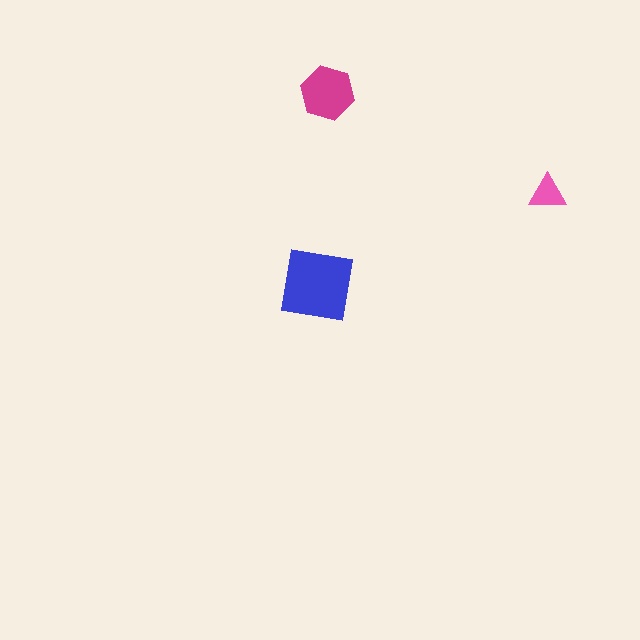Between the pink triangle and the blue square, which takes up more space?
The blue square.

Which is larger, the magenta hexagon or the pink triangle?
The magenta hexagon.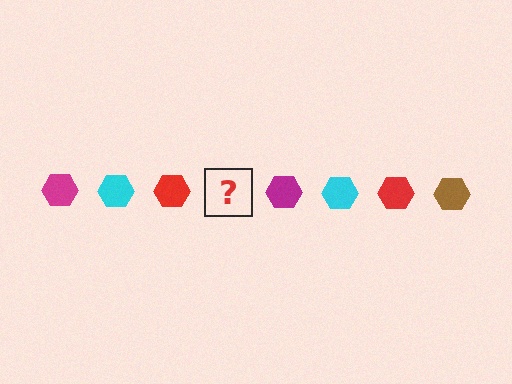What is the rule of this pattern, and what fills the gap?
The rule is that the pattern cycles through magenta, cyan, red, brown hexagons. The gap should be filled with a brown hexagon.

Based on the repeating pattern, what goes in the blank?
The blank should be a brown hexagon.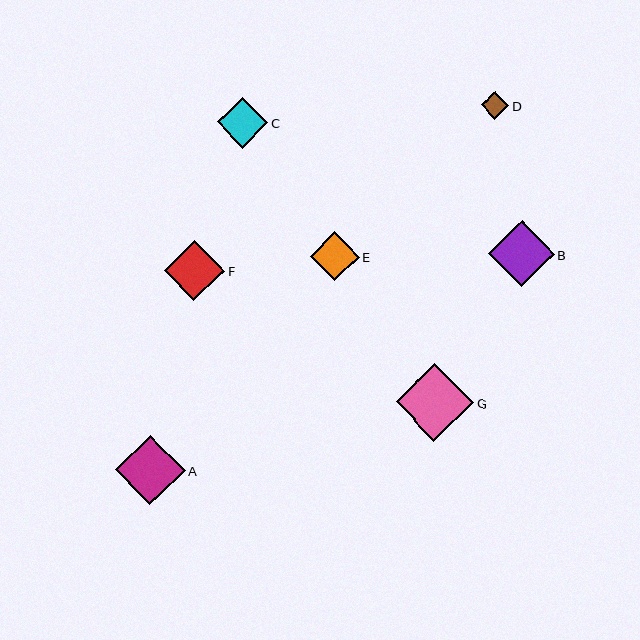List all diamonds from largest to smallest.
From largest to smallest: G, A, B, F, C, E, D.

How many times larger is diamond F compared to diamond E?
Diamond F is approximately 1.3 times the size of diamond E.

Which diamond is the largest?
Diamond G is the largest with a size of approximately 78 pixels.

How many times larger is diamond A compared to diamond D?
Diamond A is approximately 2.5 times the size of diamond D.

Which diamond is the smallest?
Diamond D is the smallest with a size of approximately 28 pixels.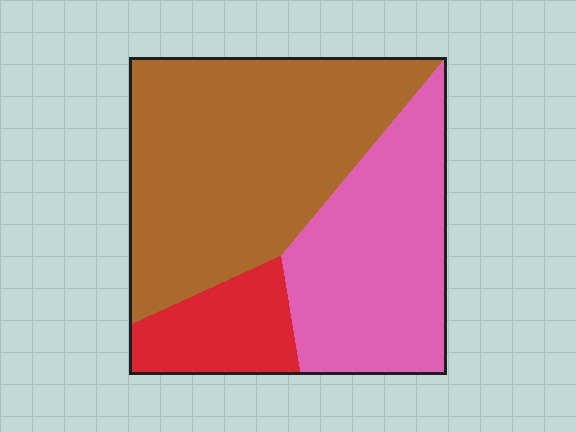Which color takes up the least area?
Red, at roughly 15%.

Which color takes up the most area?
Brown, at roughly 50%.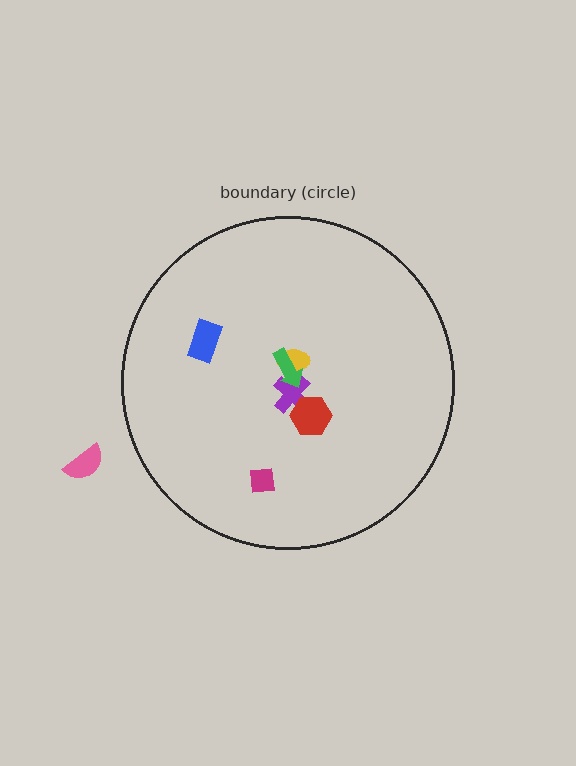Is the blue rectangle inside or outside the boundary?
Inside.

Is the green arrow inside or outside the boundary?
Inside.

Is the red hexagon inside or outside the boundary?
Inside.